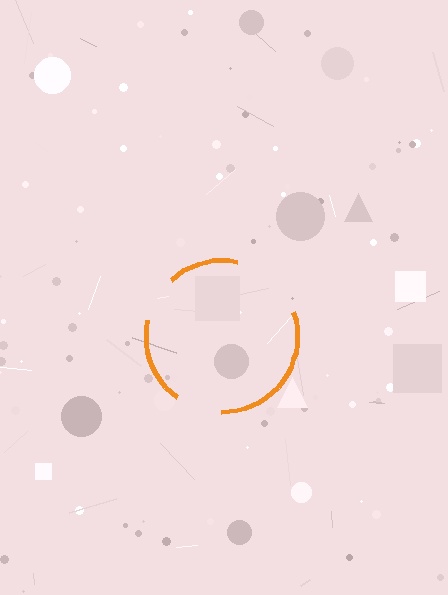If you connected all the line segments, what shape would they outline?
They would outline a circle.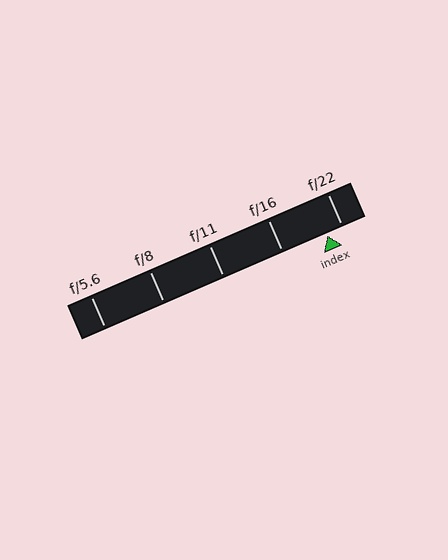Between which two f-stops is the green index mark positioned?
The index mark is between f/16 and f/22.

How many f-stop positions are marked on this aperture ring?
There are 5 f-stop positions marked.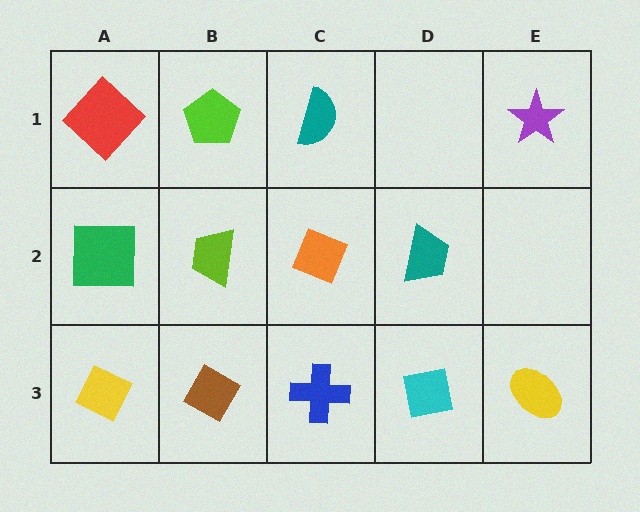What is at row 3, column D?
A cyan square.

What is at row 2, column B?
A lime trapezoid.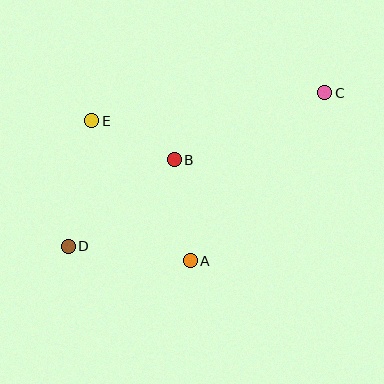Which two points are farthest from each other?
Points C and D are farthest from each other.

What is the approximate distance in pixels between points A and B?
The distance between A and B is approximately 102 pixels.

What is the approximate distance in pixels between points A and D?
The distance between A and D is approximately 123 pixels.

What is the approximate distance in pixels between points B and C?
The distance between B and C is approximately 165 pixels.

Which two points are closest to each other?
Points B and E are closest to each other.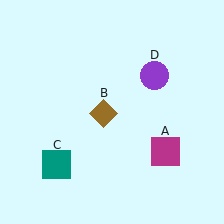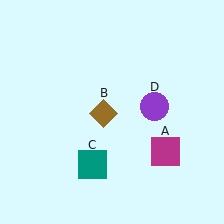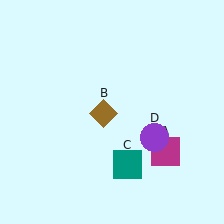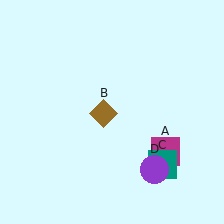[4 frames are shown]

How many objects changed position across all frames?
2 objects changed position: teal square (object C), purple circle (object D).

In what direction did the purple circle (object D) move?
The purple circle (object D) moved down.